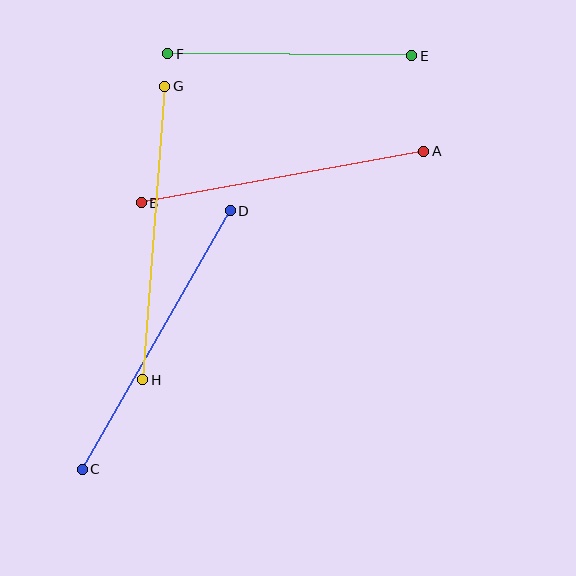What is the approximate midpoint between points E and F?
The midpoint is at approximately (290, 55) pixels.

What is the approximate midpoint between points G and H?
The midpoint is at approximately (154, 233) pixels.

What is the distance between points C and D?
The distance is approximately 298 pixels.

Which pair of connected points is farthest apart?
Points C and D are farthest apart.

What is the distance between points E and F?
The distance is approximately 244 pixels.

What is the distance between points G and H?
The distance is approximately 294 pixels.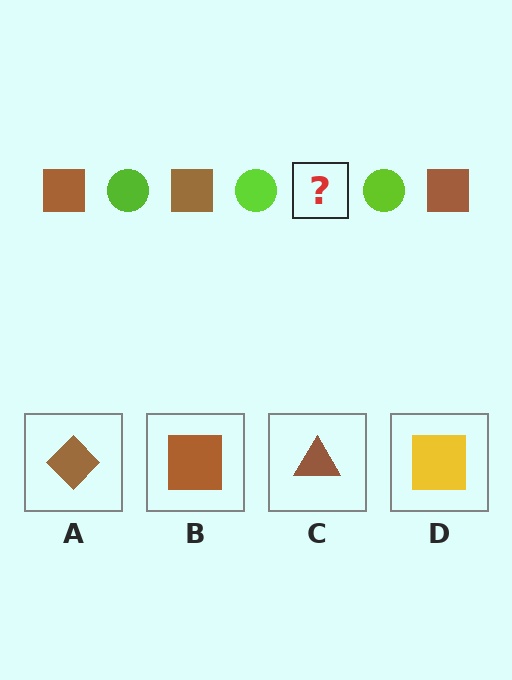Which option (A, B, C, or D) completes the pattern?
B.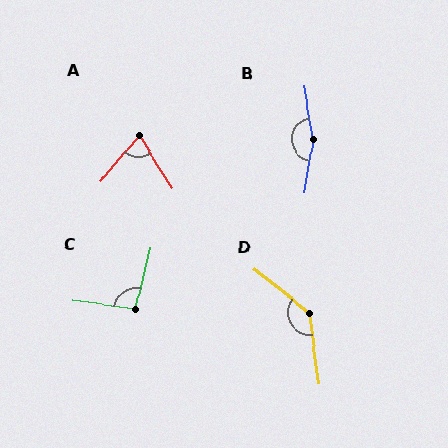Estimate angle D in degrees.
Approximately 136 degrees.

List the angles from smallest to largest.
A (73°), C (96°), D (136°), B (160°).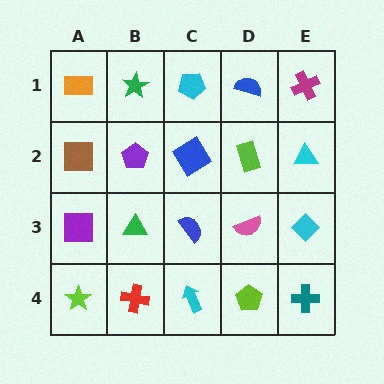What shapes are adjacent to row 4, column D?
A pink semicircle (row 3, column D), a cyan arrow (row 4, column C), a teal cross (row 4, column E).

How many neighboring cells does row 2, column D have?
4.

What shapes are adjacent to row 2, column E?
A magenta cross (row 1, column E), a cyan diamond (row 3, column E), a lime rectangle (row 2, column D).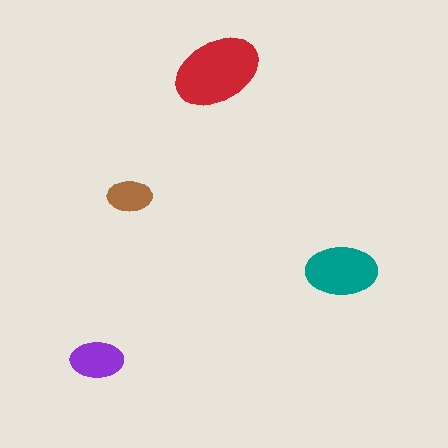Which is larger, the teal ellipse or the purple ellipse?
The teal one.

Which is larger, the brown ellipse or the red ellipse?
The red one.